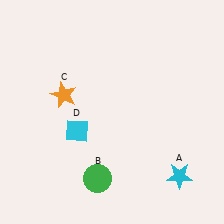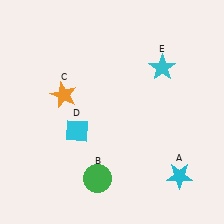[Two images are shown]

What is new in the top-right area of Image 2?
A cyan star (E) was added in the top-right area of Image 2.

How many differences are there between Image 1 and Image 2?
There is 1 difference between the two images.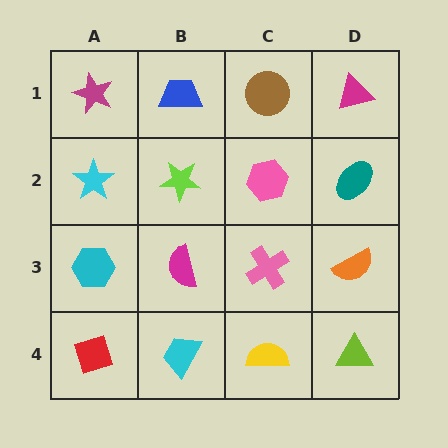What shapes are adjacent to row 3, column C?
A pink hexagon (row 2, column C), a yellow semicircle (row 4, column C), a magenta semicircle (row 3, column B), an orange semicircle (row 3, column D).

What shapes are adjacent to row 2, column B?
A blue trapezoid (row 1, column B), a magenta semicircle (row 3, column B), a cyan star (row 2, column A), a pink hexagon (row 2, column C).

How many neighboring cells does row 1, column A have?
2.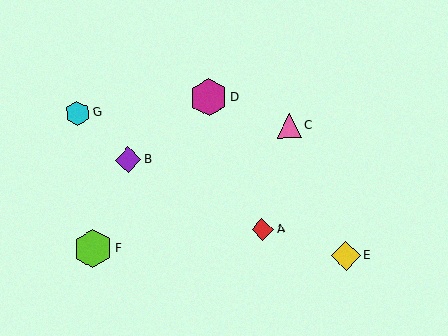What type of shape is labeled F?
Shape F is a lime hexagon.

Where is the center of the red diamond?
The center of the red diamond is at (262, 230).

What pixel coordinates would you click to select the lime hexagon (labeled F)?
Click at (93, 249) to select the lime hexagon F.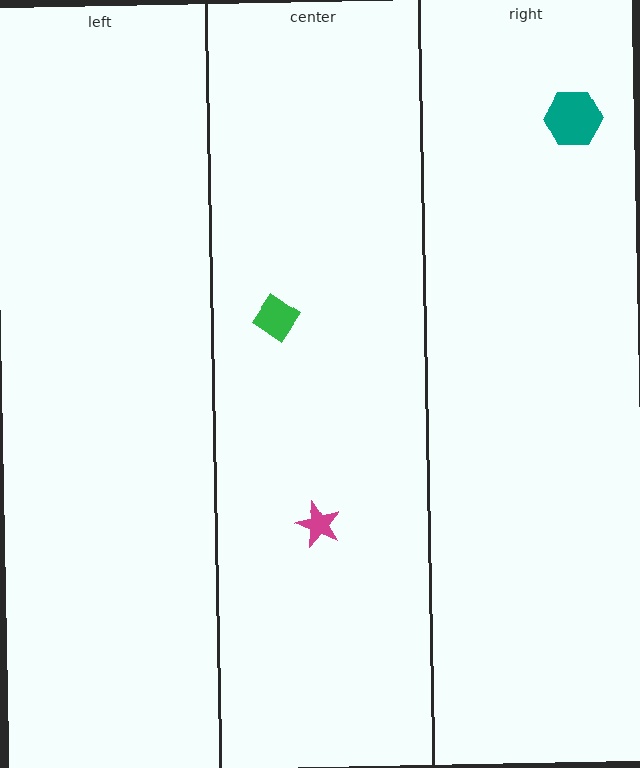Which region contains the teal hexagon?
The right region.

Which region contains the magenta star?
The center region.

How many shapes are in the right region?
1.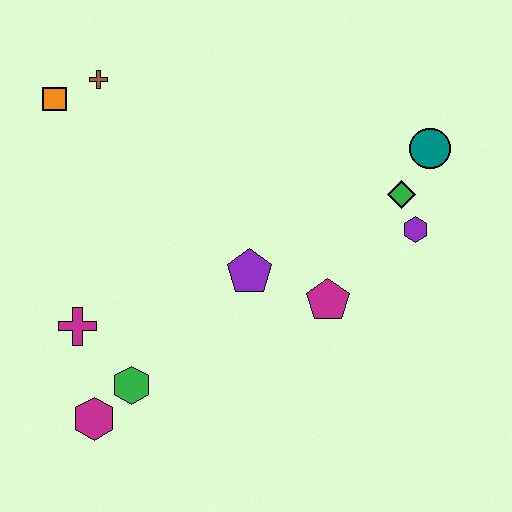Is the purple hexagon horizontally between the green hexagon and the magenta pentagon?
No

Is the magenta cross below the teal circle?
Yes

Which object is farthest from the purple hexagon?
The orange square is farthest from the purple hexagon.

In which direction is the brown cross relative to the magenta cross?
The brown cross is above the magenta cross.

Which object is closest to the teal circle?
The green diamond is closest to the teal circle.